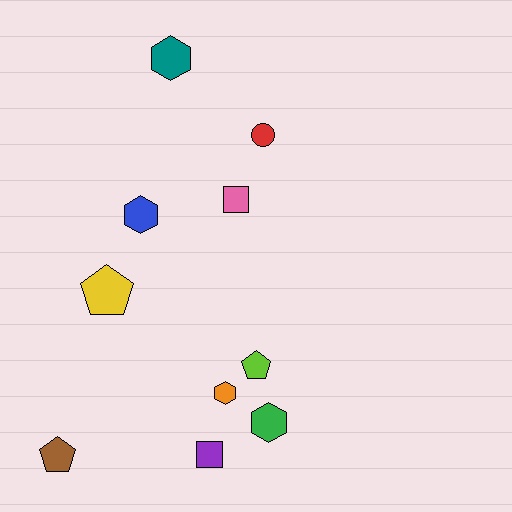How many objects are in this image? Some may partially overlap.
There are 10 objects.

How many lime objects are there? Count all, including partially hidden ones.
There is 1 lime object.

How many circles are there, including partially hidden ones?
There is 1 circle.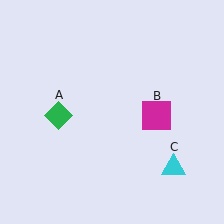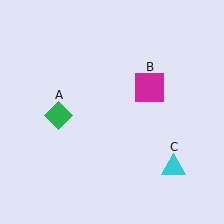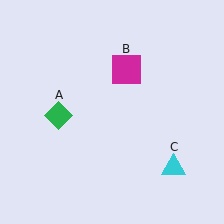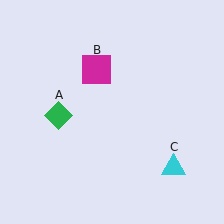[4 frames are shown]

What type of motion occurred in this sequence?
The magenta square (object B) rotated counterclockwise around the center of the scene.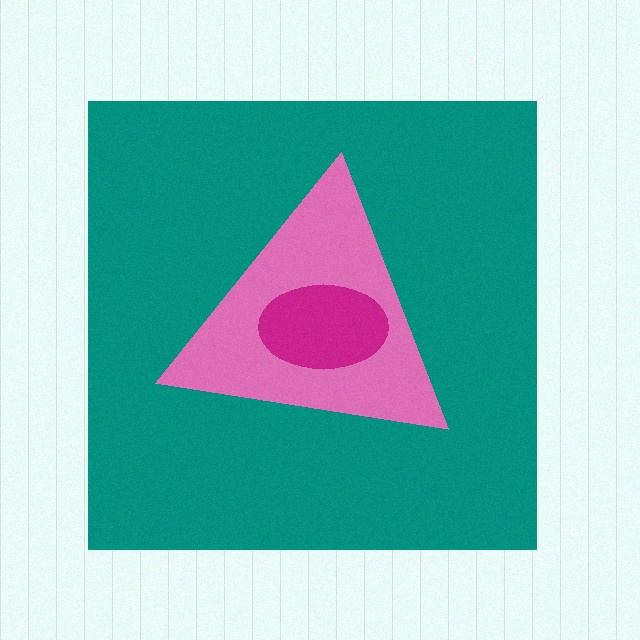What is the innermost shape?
The magenta ellipse.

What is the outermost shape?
The teal square.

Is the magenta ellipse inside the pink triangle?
Yes.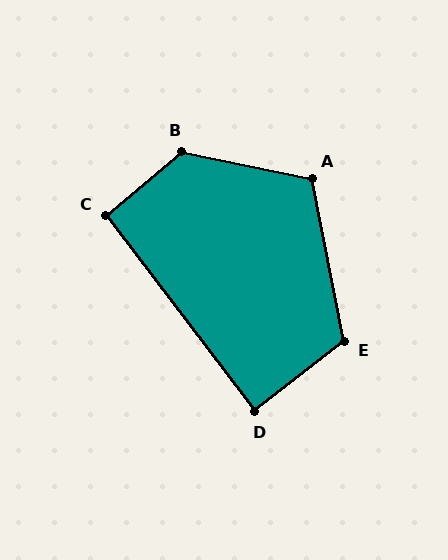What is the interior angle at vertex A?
Approximately 112 degrees (obtuse).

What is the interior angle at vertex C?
Approximately 93 degrees (approximately right).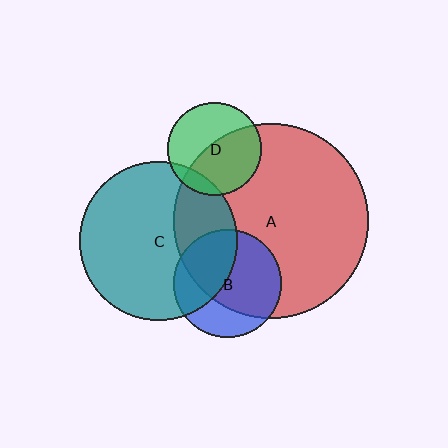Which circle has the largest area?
Circle A (red).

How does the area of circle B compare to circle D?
Approximately 1.3 times.